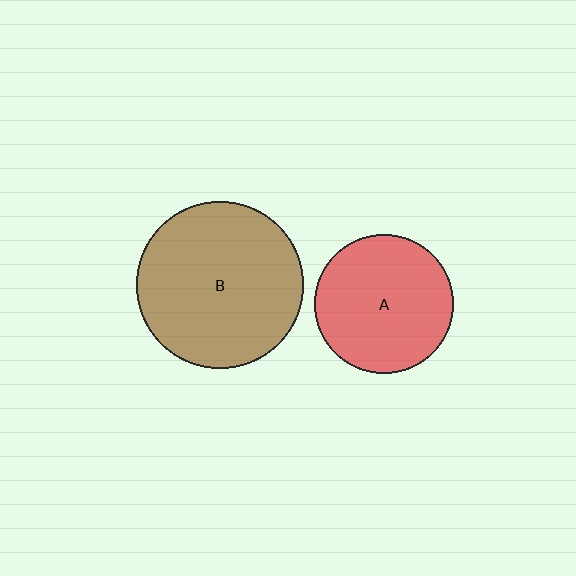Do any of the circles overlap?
No, none of the circles overlap.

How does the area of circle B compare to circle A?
Approximately 1.5 times.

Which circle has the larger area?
Circle B (brown).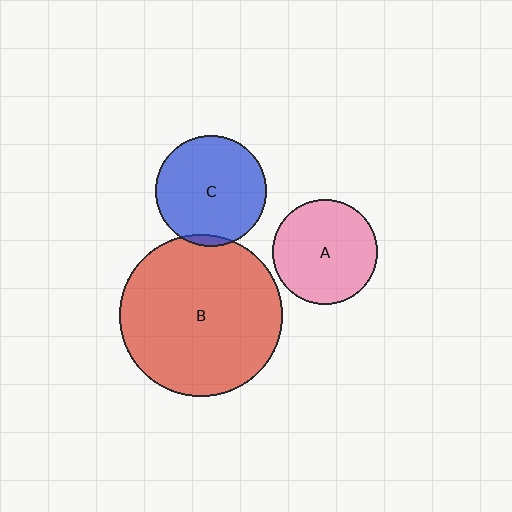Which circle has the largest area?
Circle B (red).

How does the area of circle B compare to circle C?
Approximately 2.1 times.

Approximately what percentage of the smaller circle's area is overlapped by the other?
Approximately 5%.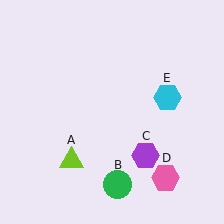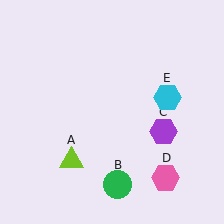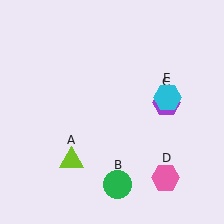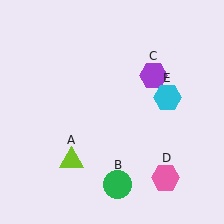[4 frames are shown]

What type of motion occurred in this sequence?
The purple hexagon (object C) rotated counterclockwise around the center of the scene.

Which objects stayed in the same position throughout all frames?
Lime triangle (object A) and green circle (object B) and pink hexagon (object D) and cyan hexagon (object E) remained stationary.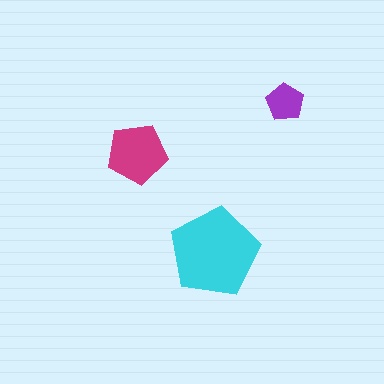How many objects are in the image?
There are 3 objects in the image.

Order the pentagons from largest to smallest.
the cyan one, the magenta one, the purple one.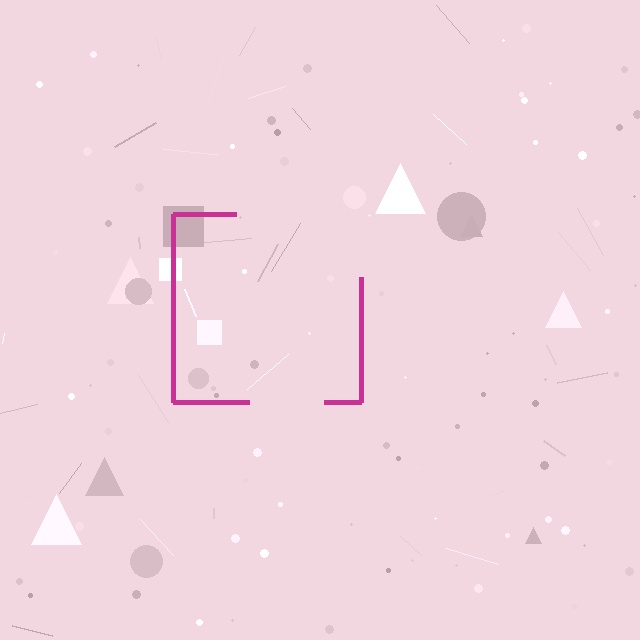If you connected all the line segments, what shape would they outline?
They would outline a square.